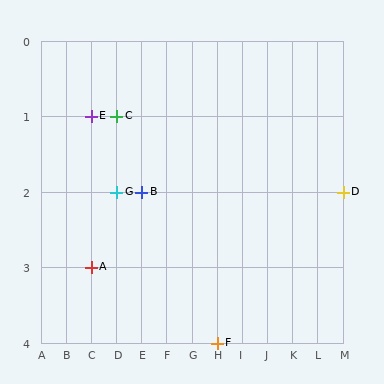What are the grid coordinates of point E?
Point E is at grid coordinates (C, 1).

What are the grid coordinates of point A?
Point A is at grid coordinates (C, 3).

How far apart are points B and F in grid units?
Points B and F are 3 columns and 2 rows apart (about 3.6 grid units diagonally).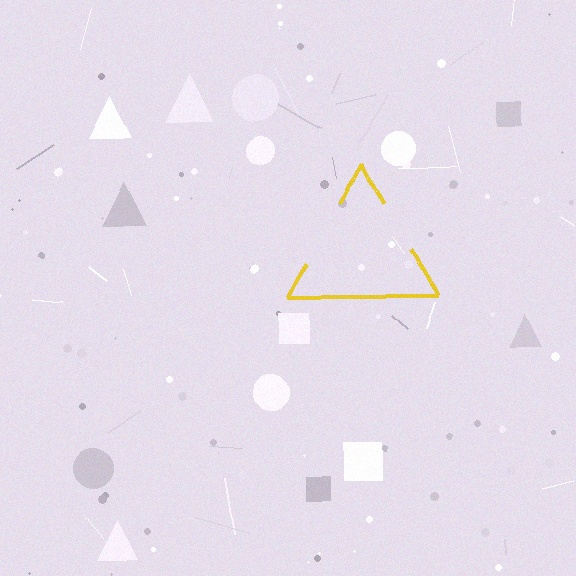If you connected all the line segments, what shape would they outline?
They would outline a triangle.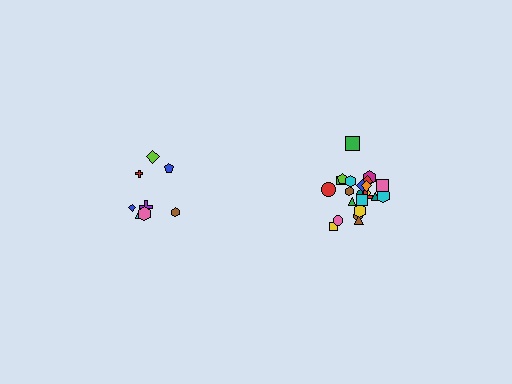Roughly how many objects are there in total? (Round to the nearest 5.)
Roughly 35 objects in total.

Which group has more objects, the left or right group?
The right group.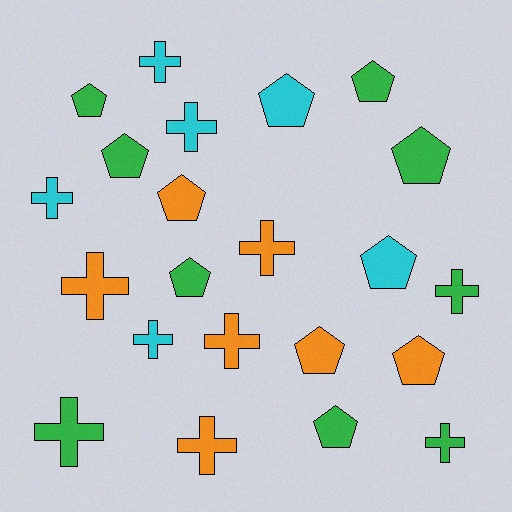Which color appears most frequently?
Green, with 9 objects.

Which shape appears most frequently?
Cross, with 11 objects.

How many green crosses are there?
There are 3 green crosses.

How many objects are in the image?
There are 22 objects.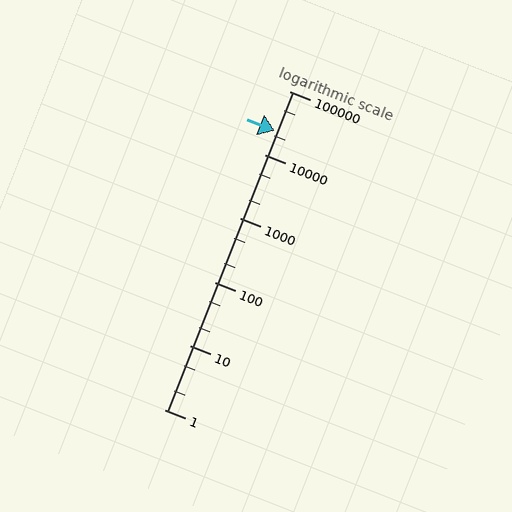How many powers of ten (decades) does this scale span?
The scale spans 5 decades, from 1 to 100000.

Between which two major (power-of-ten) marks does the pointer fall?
The pointer is between 10000 and 100000.